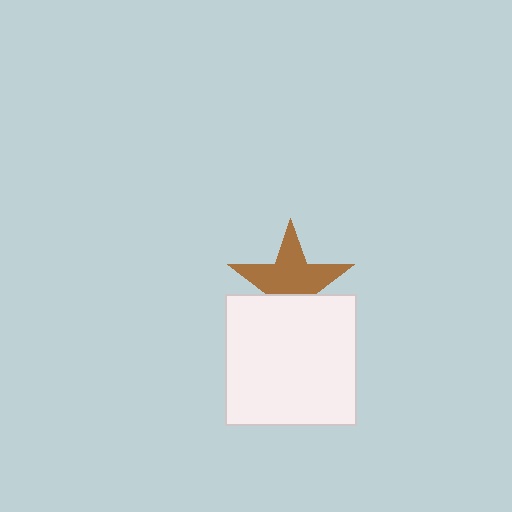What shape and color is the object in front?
The object in front is a white square.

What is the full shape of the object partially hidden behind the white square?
The partially hidden object is a brown star.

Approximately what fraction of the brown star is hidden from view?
Roughly 36% of the brown star is hidden behind the white square.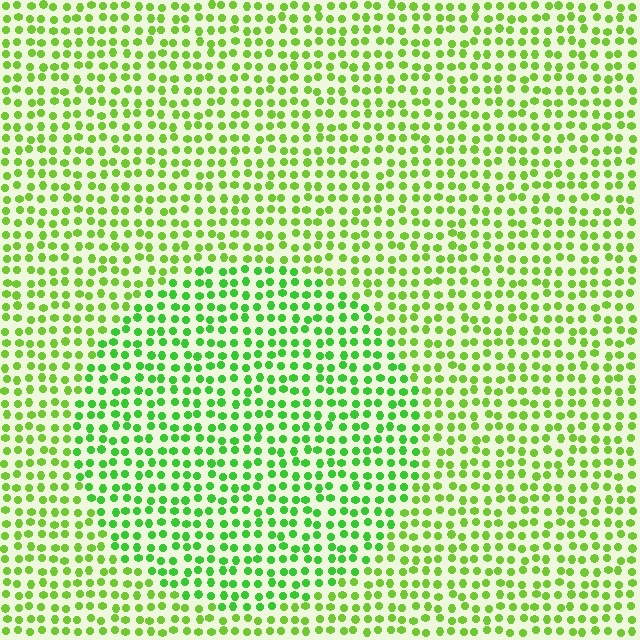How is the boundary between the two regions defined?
The boundary is defined purely by a slight shift in hue (about 24 degrees). Spacing, size, and orientation are identical on both sides.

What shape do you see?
I see a circle.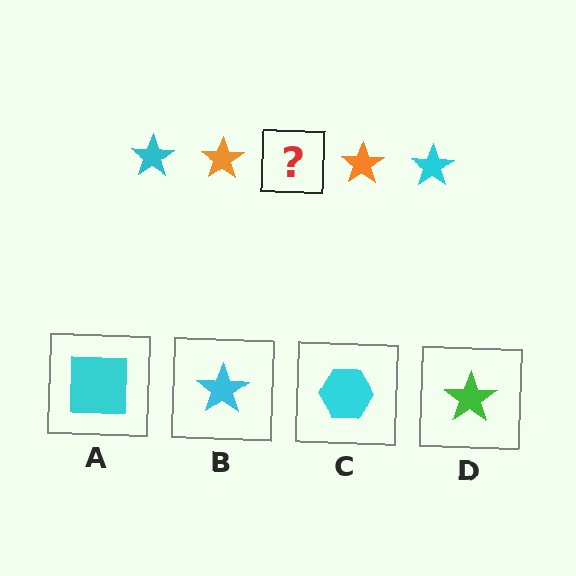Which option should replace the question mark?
Option B.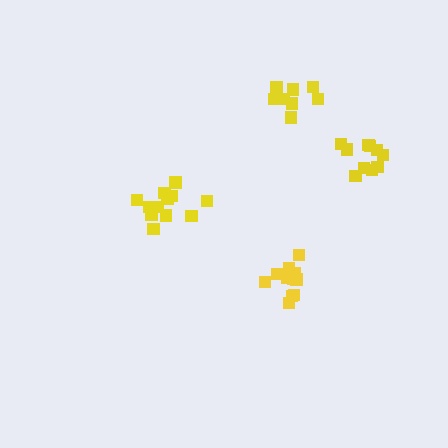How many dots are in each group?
Group 1: 12 dots, Group 2: 12 dots, Group 3: 10 dots, Group 4: 9 dots (43 total).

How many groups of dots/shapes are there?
There are 4 groups.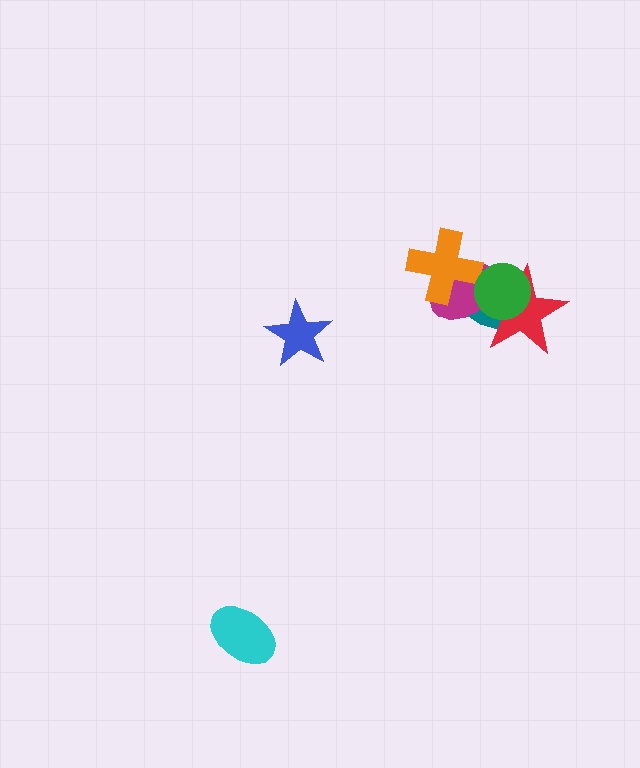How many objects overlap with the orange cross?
2 objects overlap with the orange cross.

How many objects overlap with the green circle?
3 objects overlap with the green circle.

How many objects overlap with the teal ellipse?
4 objects overlap with the teal ellipse.